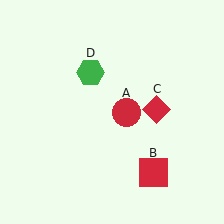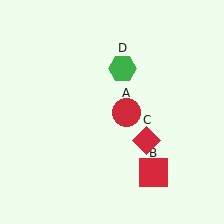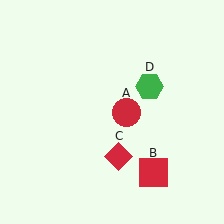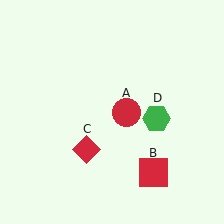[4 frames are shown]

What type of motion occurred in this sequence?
The red diamond (object C), green hexagon (object D) rotated clockwise around the center of the scene.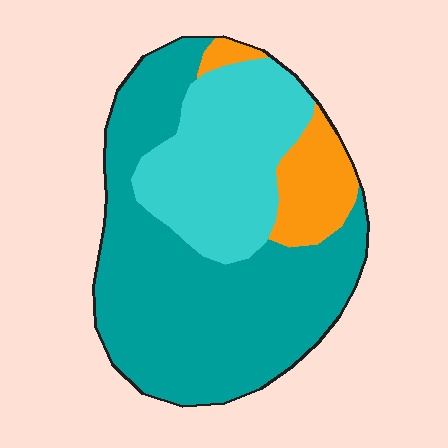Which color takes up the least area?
Orange, at roughly 10%.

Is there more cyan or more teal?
Teal.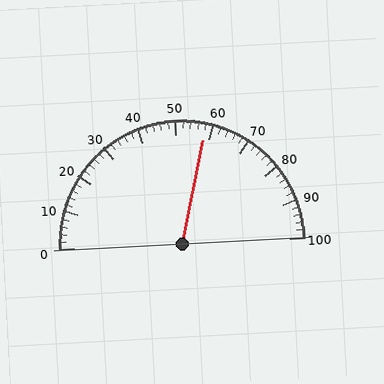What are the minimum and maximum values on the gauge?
The gauge ranges from 0 to 100.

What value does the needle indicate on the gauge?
The needle indicates approximately 58.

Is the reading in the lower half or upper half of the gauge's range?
The reading is in the upper half of the range (0 to 100).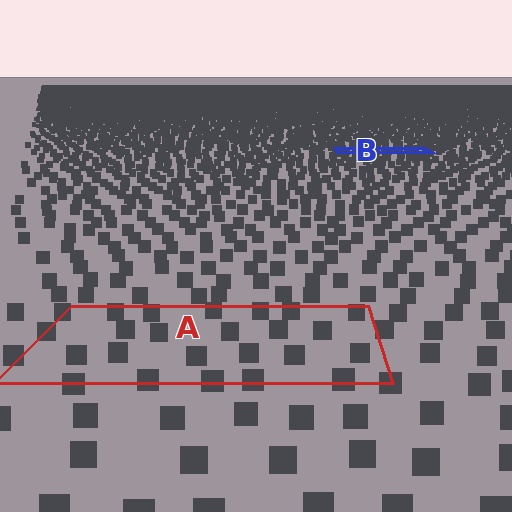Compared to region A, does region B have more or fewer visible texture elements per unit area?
Region B has more texture elements per unit area — they are packed more densely because it is farther away.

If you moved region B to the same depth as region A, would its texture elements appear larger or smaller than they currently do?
They would appear larger. At a closer depth, the same texture elements are projected at a bigger on-screen size.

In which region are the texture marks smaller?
The texture marks are smaller in region B, because it is farther away.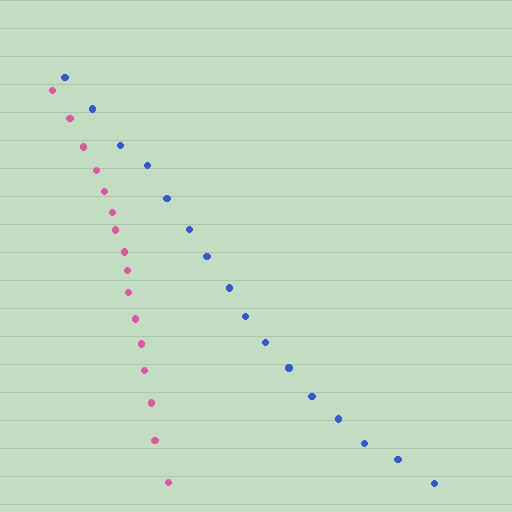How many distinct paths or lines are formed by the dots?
There are 2 distinct paths.